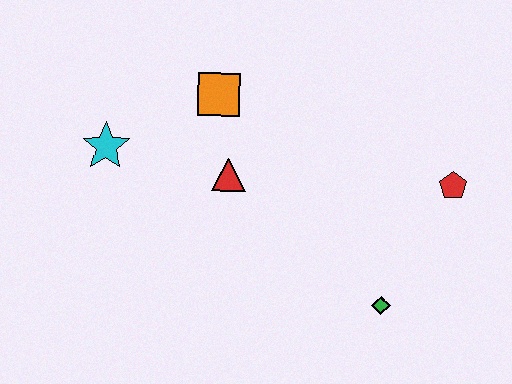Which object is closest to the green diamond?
The red pentagon is closest to the green diamond.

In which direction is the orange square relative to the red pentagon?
The orange square is to the left of the red pentagon.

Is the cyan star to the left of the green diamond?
Yes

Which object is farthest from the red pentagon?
The cyan star is farthest from the red pentagon.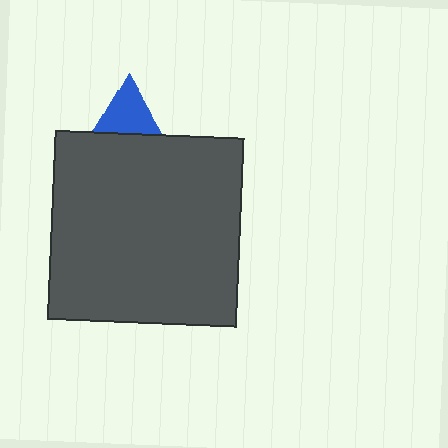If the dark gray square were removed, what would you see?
You would see the complete blue triangle.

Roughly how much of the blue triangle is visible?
A small part of it is visible (roughly 43%).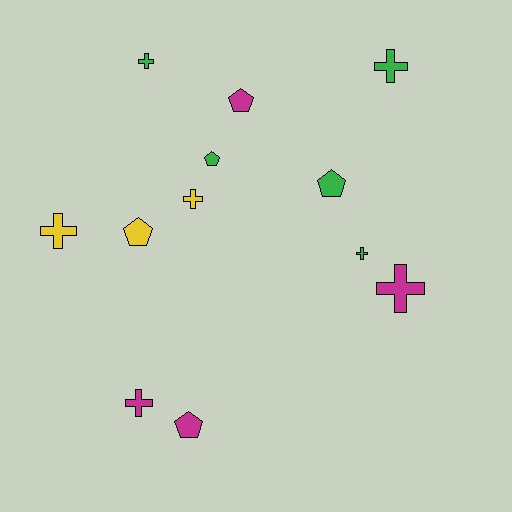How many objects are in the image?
There are 12 objects.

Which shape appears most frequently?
Cross, with 7 objects.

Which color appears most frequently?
Green, with 5 objects.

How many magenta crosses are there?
There are 2 magenta crosses.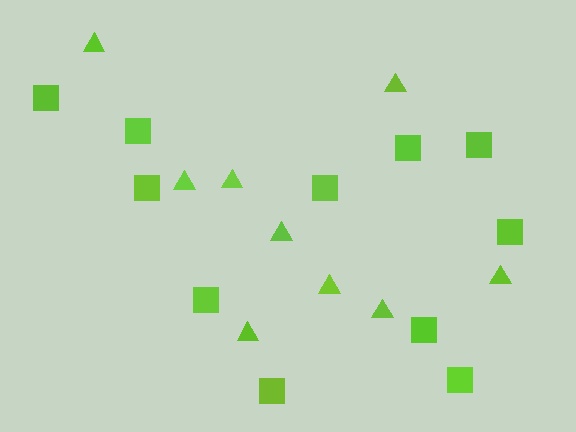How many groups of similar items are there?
There are 2 groups: one group of squares (11) and one group of triangles (9).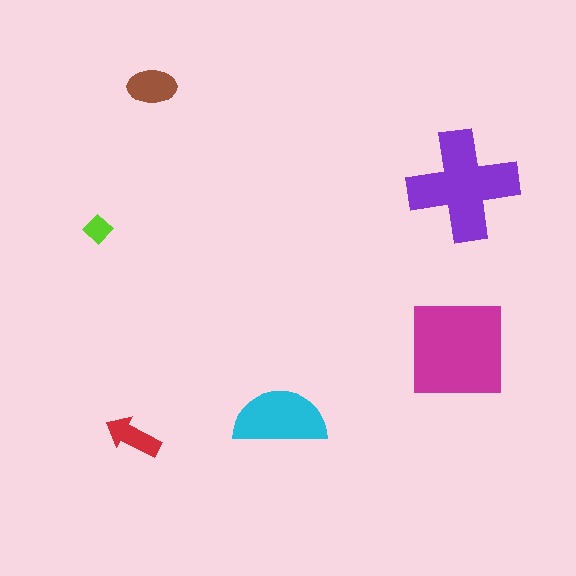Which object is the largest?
The magenta square.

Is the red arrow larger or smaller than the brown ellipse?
Smaller.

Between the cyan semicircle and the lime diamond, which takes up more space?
The cyan semicircle.